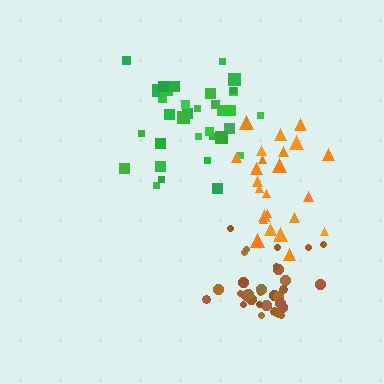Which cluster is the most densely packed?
Brown.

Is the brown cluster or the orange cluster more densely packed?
Brown.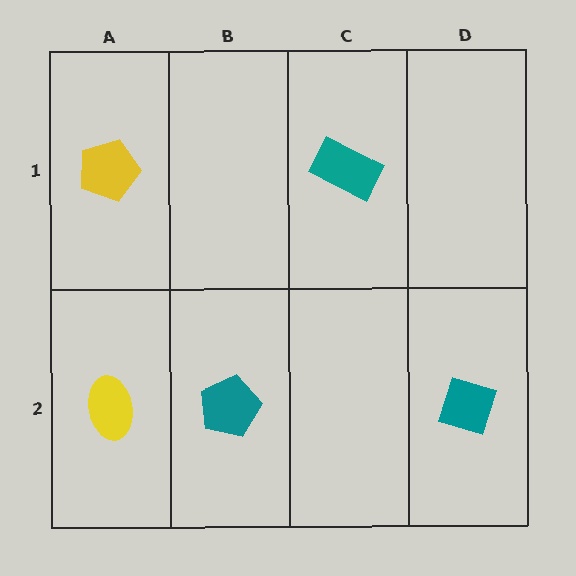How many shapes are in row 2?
3 shapes.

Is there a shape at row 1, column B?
No, that cell is empty.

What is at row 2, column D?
A teal diamond.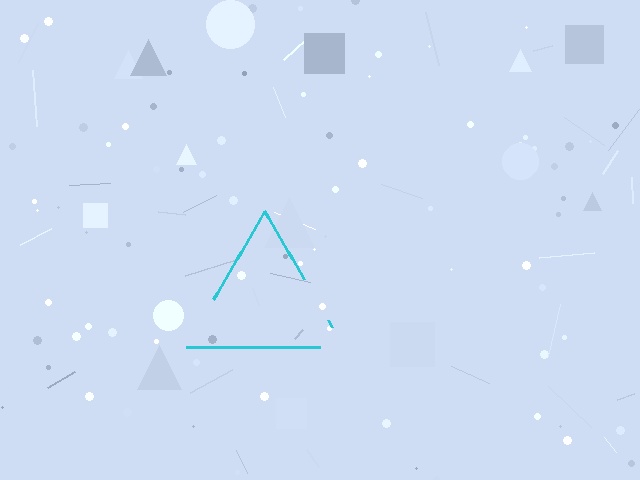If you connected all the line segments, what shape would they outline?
They would outline a triangle.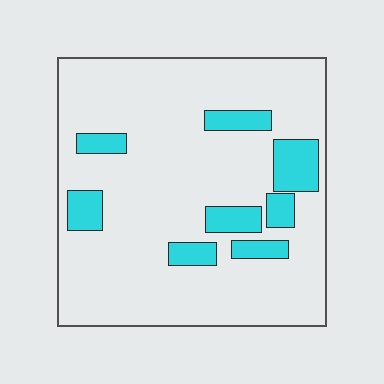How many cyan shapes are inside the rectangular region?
8.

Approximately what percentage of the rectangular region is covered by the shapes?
Approximately 15%.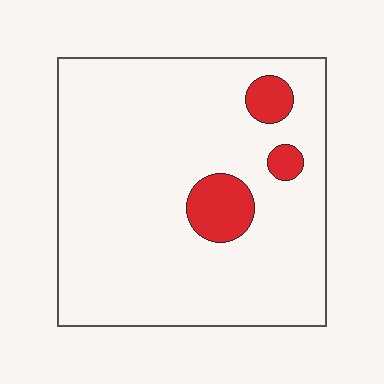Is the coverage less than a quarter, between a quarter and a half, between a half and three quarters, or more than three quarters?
Less than a quarter.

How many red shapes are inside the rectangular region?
3.